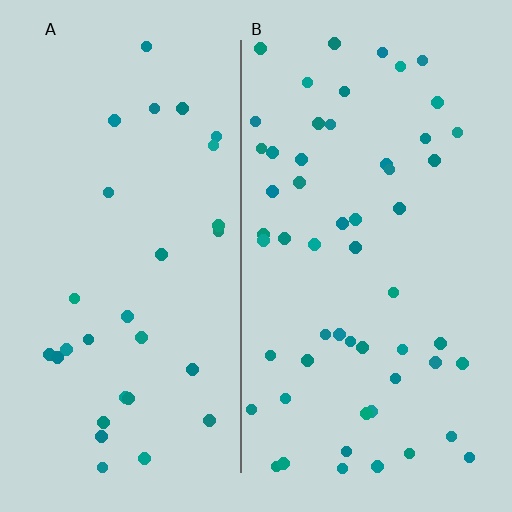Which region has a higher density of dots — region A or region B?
B (the right).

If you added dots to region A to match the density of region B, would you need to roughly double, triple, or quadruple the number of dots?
Approximately double.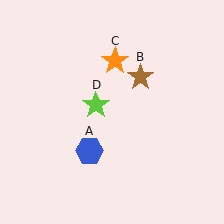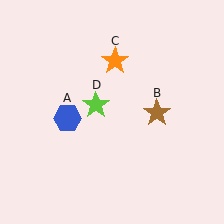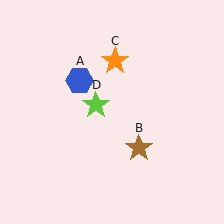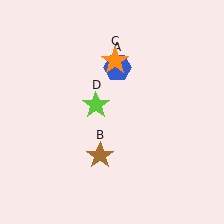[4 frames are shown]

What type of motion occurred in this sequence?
The blue hexagon (object A), brown star (object B) rotated clockwise around the center of the scene.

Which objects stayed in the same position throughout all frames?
Orange star (object C) and lime star (object D) remained stationary.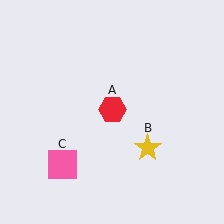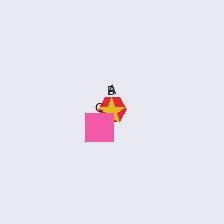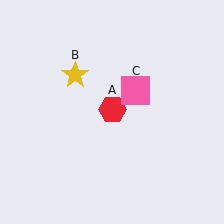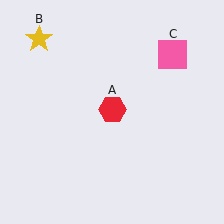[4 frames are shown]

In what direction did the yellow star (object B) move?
The yellow star (object B) moved up and to the left.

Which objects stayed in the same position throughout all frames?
Red hexagon (object A) remained stationary.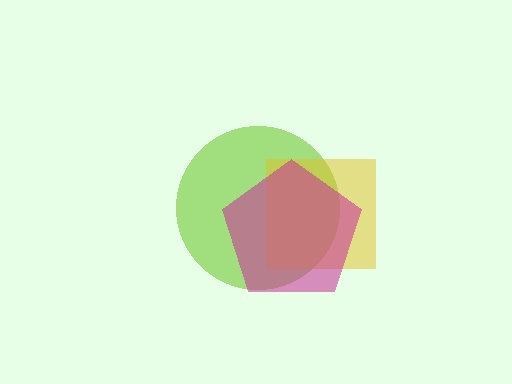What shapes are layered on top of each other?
The layered shapes are: a lime circle, a yellow square, a magenta pentagon.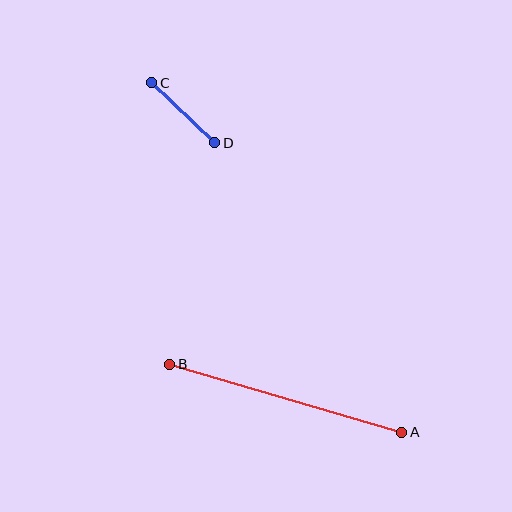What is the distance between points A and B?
The distance is approximately 242 pixels.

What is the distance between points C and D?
The distance is approximately 87 pixels.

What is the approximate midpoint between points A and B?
The midpoint is at approximately (286, 398) pixels.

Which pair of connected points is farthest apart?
Points A and B are farthest apart.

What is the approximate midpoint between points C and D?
The midpoint is at approximately (183, 113) pixels.